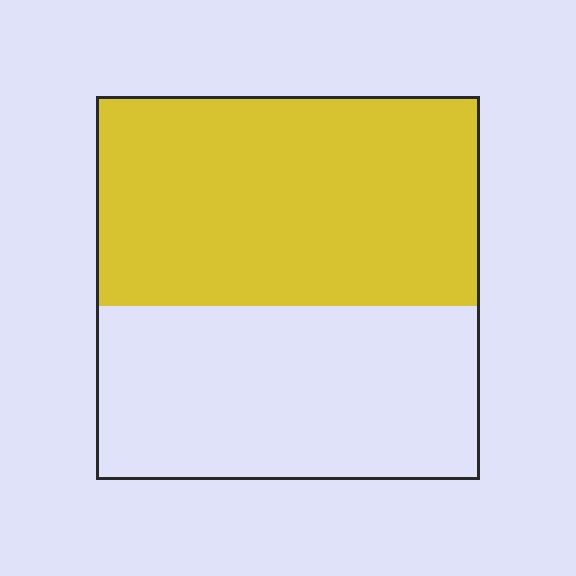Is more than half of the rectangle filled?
Yes.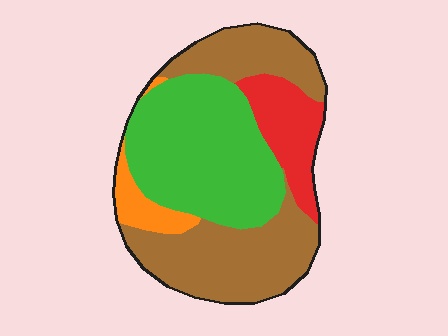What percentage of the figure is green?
Green covers about 40% of the figure.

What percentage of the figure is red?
Red covers around 15% of the figure.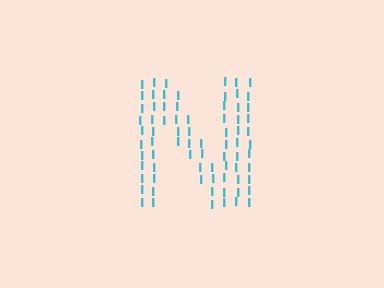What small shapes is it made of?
It is made of small letter I's.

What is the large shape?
The large shape is the letter N.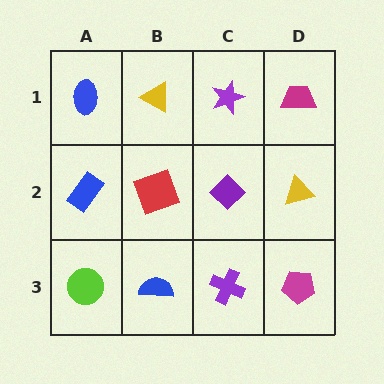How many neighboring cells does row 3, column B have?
3.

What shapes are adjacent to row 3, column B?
A red square (row 2, column B), a lime circle (row 3, column A), a purple cross (row 3, column C).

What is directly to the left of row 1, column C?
A yellow triangle.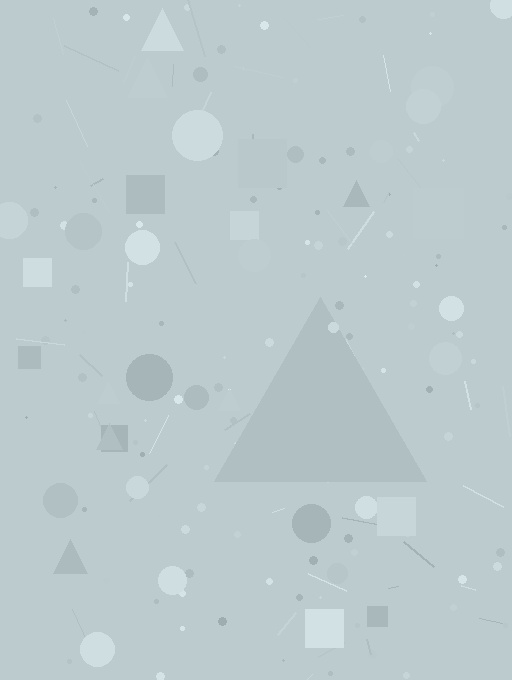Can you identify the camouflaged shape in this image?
The camouflaged shape is a triangle.